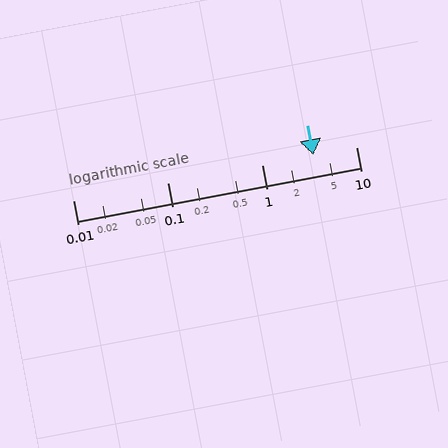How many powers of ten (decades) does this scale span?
The scale spans 3 decades, from 0.01 to 10.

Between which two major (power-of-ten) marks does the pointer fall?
The pointer is between 1 and 10.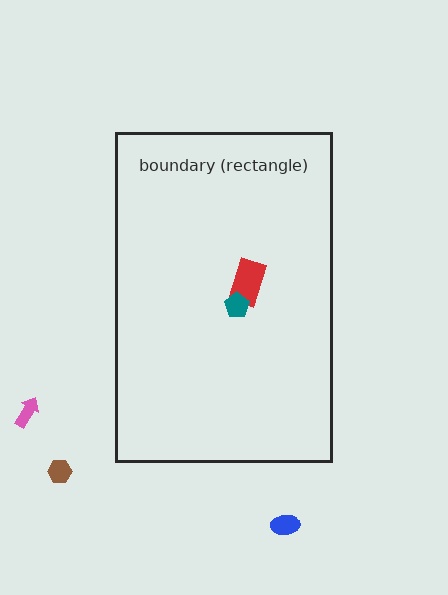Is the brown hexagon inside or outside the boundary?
Outside.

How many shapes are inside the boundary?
2 inside, 3 outside.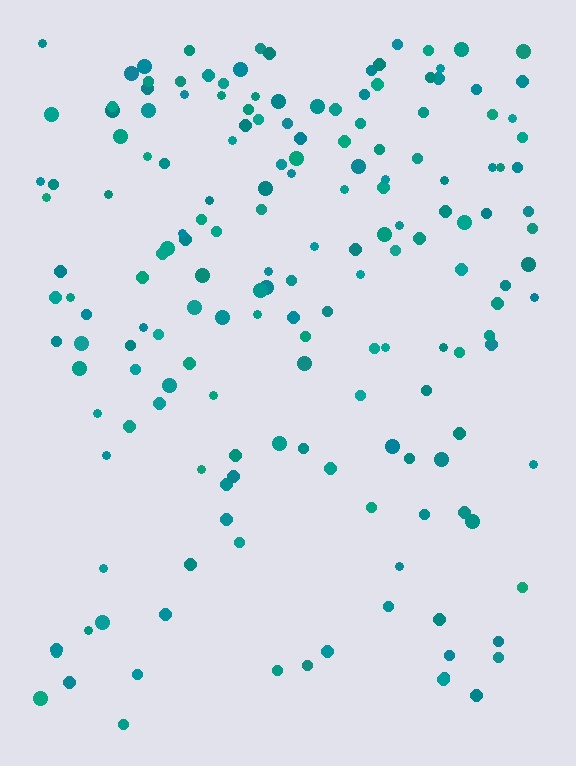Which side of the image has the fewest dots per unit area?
The bottom.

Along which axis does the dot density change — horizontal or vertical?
Vertical.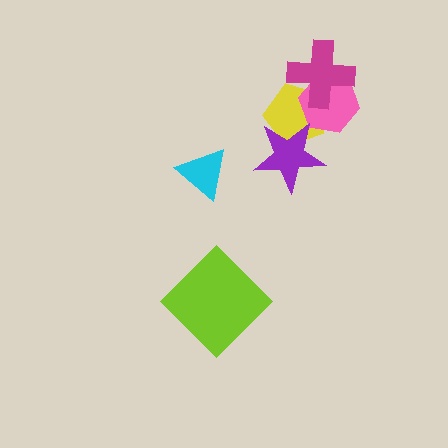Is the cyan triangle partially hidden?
No, no other shape covers it.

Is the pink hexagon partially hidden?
Yes, it is partially covered by another shape.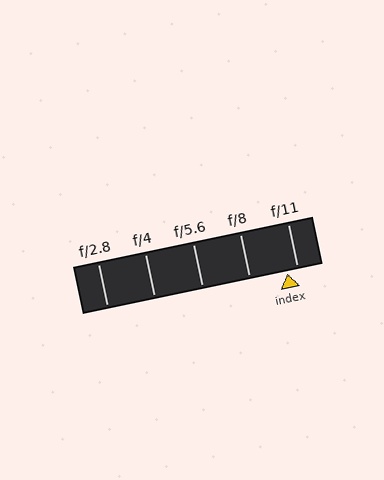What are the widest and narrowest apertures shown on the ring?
The widest aperture shown is f/2.8 and the narrowest is f/11.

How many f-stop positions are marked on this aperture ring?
There are 5 f-stop positions marked.